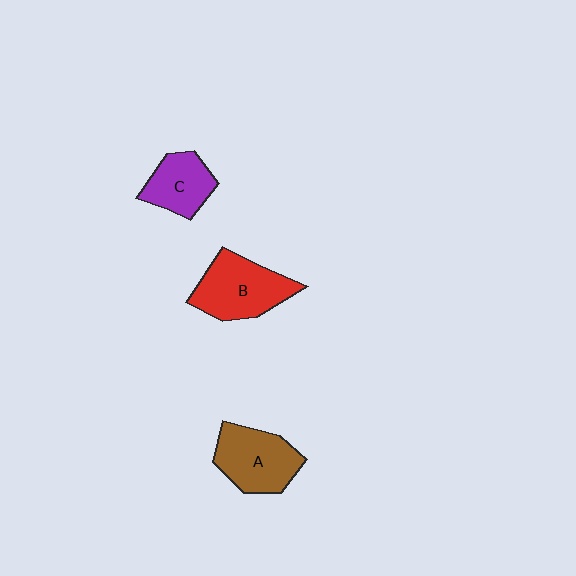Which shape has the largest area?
Shape B (red).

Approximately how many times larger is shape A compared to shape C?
Approximately 1.3 times.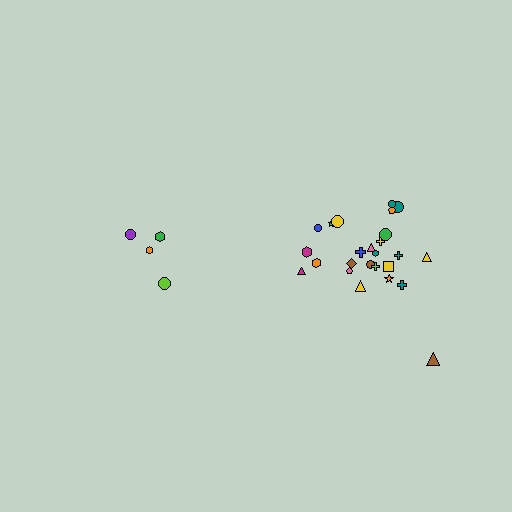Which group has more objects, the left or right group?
The right group.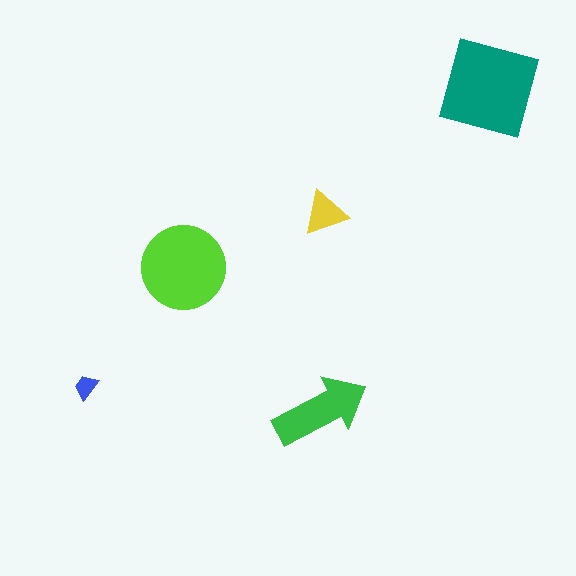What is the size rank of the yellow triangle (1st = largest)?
4th.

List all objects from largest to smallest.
The teal square, the lime circle, the green arrow, the yellow triangle, the blue trapezoid.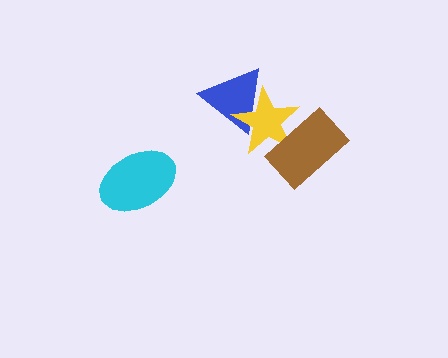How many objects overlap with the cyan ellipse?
0 objects overlap with the cyan ellipse.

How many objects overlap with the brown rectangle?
1 object overlaps with the brown rectangle.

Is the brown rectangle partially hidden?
No, no other shape covers it.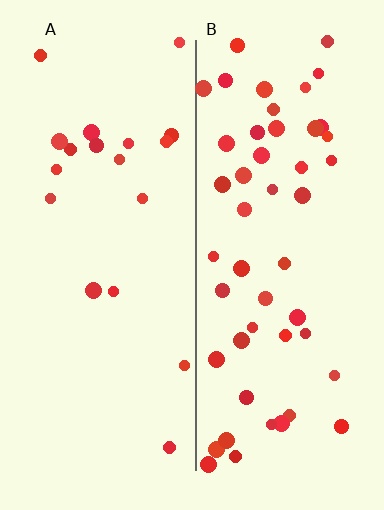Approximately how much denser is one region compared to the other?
Approximately 2.7× — region B over region A.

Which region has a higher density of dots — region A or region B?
B (the right).